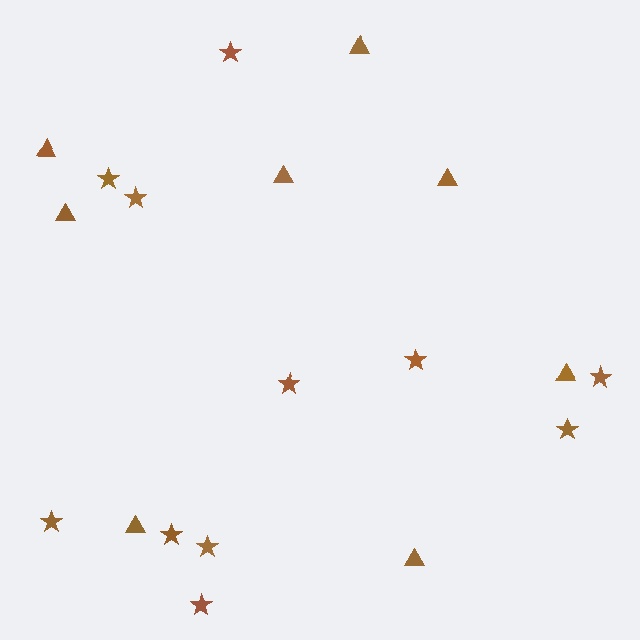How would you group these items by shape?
There are 2 groups: one group of stars (11) and one group of triangles (8).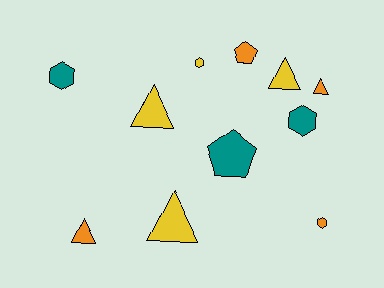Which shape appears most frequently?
Triangle, with 5 objects.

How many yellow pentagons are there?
There are no yellow pentagons.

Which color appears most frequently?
Yellow, with 4 objects.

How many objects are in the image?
There are 11 objects.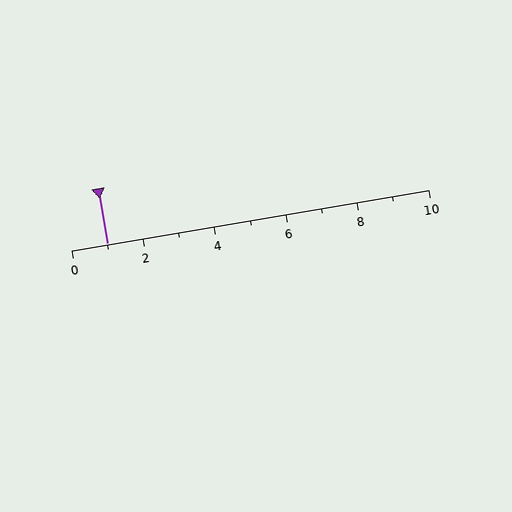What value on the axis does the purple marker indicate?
The marker indicates approximately 1.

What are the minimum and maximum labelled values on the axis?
The axis runs from 0 to 10.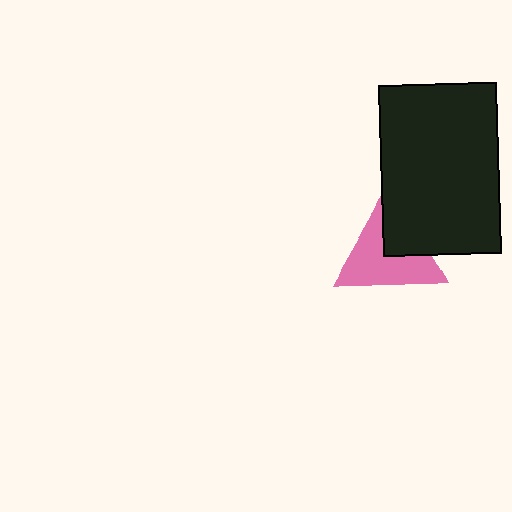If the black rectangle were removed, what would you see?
You would see the complete pink triangle.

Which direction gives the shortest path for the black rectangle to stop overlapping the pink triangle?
Moving toward the upper-right gives the shortest separation.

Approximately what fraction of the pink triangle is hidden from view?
Roughly 33% of the pink triangle is hidden behind the black rectangle.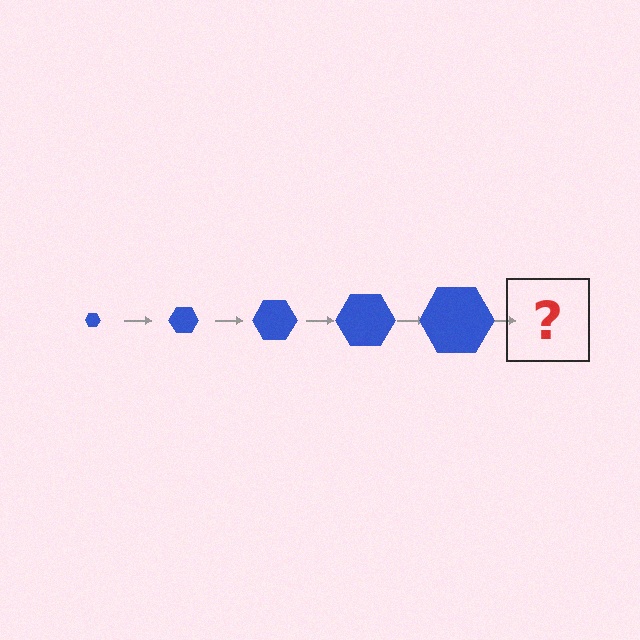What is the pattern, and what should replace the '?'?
The pattern is that the hexagon gets progressively larger each step. The '?' should be a blue hexagon, larger than the previous one.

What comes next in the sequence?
The next element should be a blue hexagon, larger than the previous one.